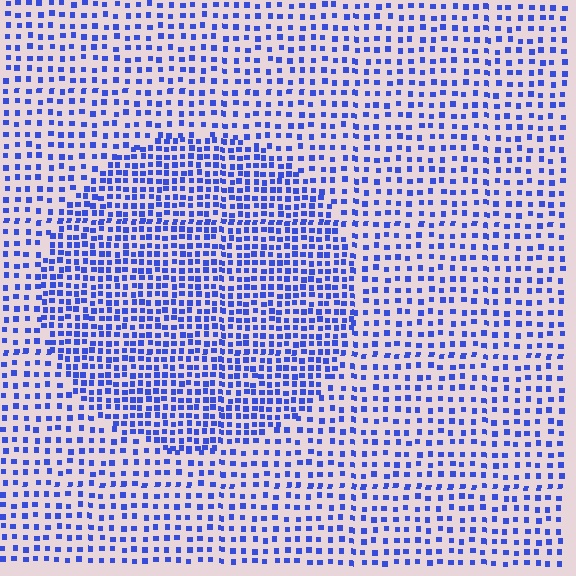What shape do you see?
I see a circle.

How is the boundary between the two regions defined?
The boundary is defined by a change in element density (approximately 1.8x ratio). All elements are the same color, size, and shape.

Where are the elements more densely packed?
The elements are more densely packed inside the circle boundary.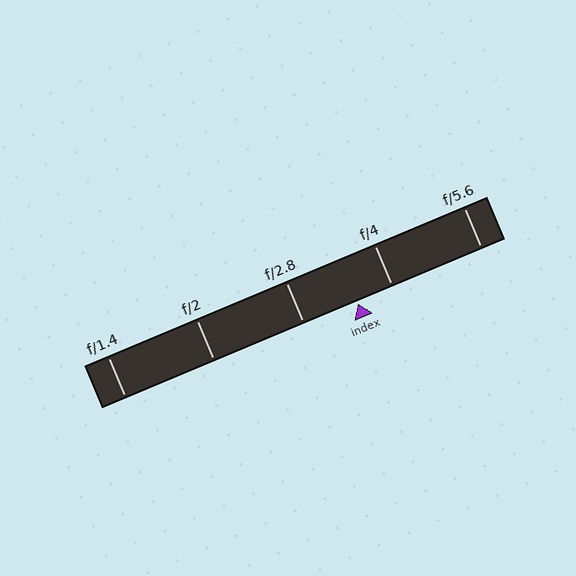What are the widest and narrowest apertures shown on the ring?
The widest aperture shown is f/1.4 and the narrowest is f/5.6.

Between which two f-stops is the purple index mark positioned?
The index mark is between f/2.8 and f/4.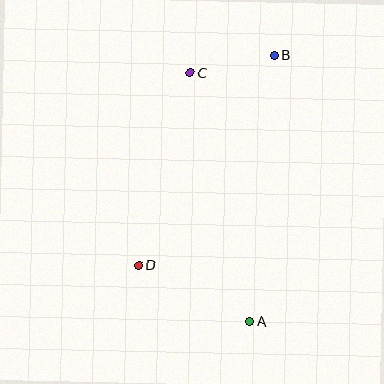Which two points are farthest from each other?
Points A and B are farthest from each other.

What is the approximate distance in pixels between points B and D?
The distance between B and D is approximately 250 pixels.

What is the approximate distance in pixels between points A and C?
The distance between A and C is approximately 255 pixels.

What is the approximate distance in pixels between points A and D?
The distance between A and D is approximately 125 pixels.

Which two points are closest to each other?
Points B and C are closest to each other.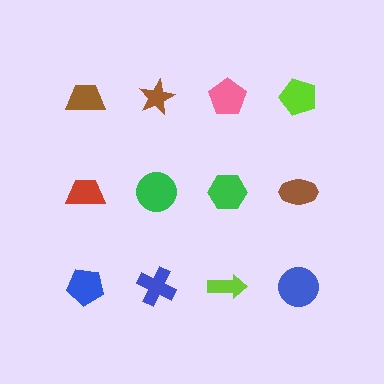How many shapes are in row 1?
4 shapes.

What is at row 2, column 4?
A brown ellipse.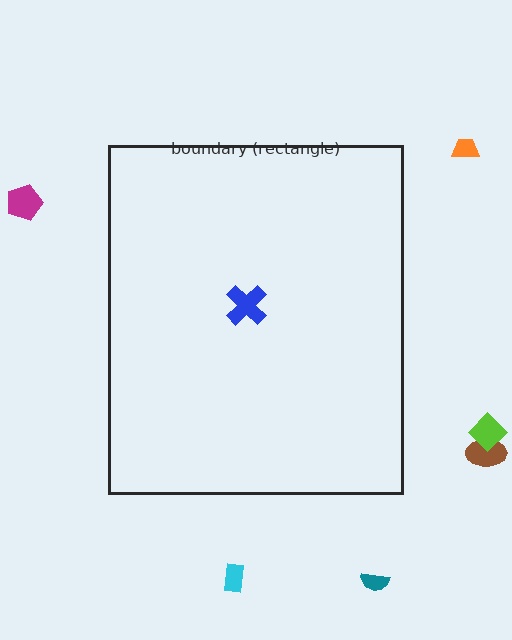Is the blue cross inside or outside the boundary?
Inside.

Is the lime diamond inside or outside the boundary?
Outside.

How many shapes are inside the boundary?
1 inside, 6 outside.